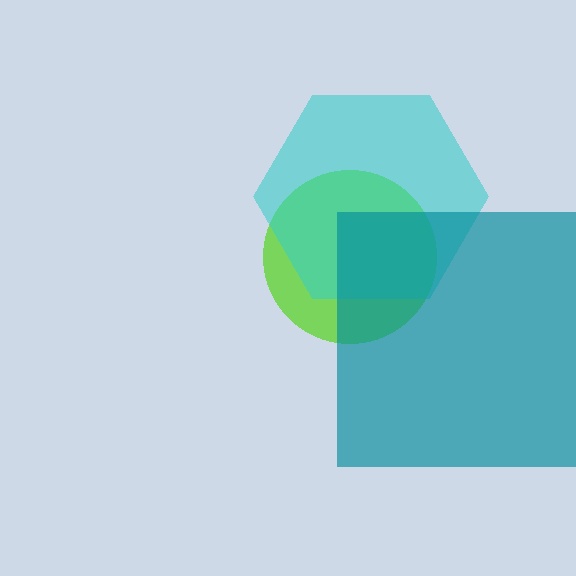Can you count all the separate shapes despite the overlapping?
Yes, there are 3 separate shapes.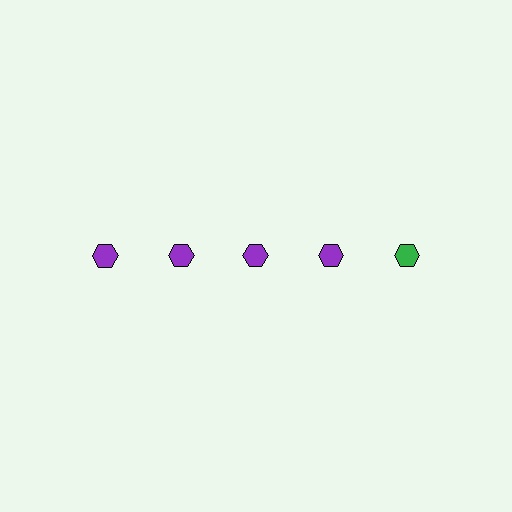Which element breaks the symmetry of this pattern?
The green hexagon in the top row, rightmost column breaks the symmetry. All other shapes are purple hexagons.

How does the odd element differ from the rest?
It has a different color: green instead of purple.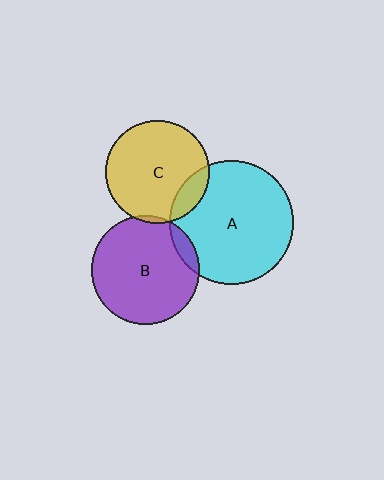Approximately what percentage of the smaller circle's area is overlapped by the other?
Approximately 5%.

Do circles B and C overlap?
Yes.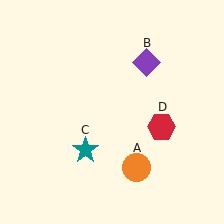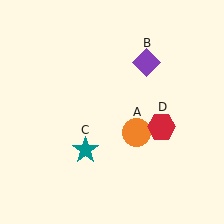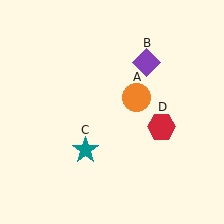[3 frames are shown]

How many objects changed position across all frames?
1 object changed position: orange circle (object A).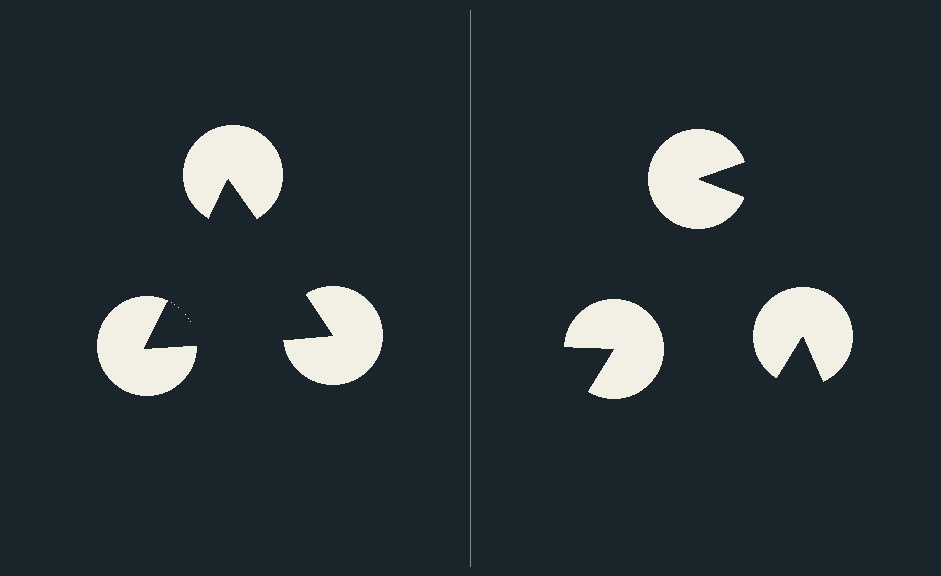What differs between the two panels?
The pac-man discs are positioned identically on both sides; only the wedge orientations differ. On the left they align to a triangle; on the right they are misaligned.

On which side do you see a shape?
An illusory triangle appears on the left side. On the right side the wedge cuts are rotated, so no coherent shape forms.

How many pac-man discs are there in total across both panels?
6 — 3 on each side.